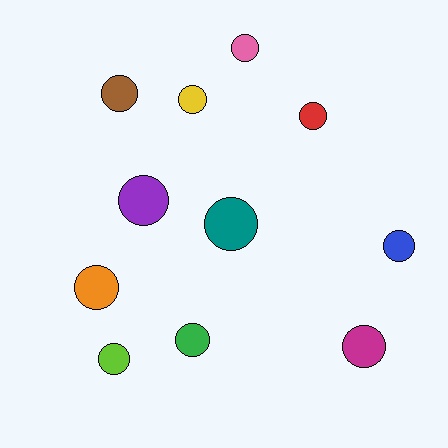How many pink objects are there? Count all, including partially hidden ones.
There is 1 pink object.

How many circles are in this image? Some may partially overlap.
There are 11 circles.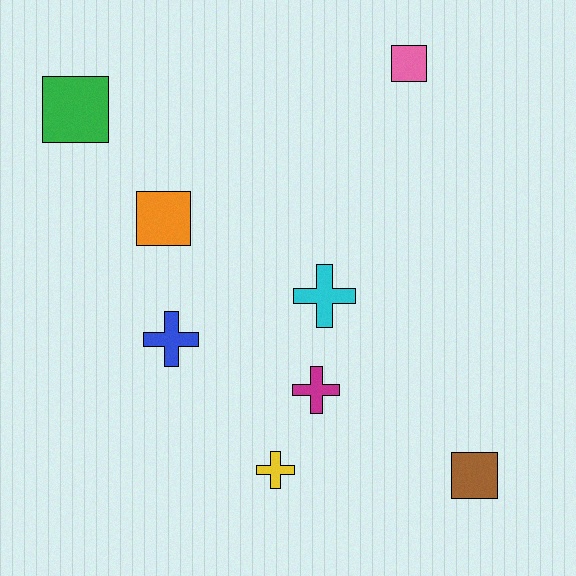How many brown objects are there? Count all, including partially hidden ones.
There is 1 brown object.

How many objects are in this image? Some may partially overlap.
There are 8 objects.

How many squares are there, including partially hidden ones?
There are 4 squares.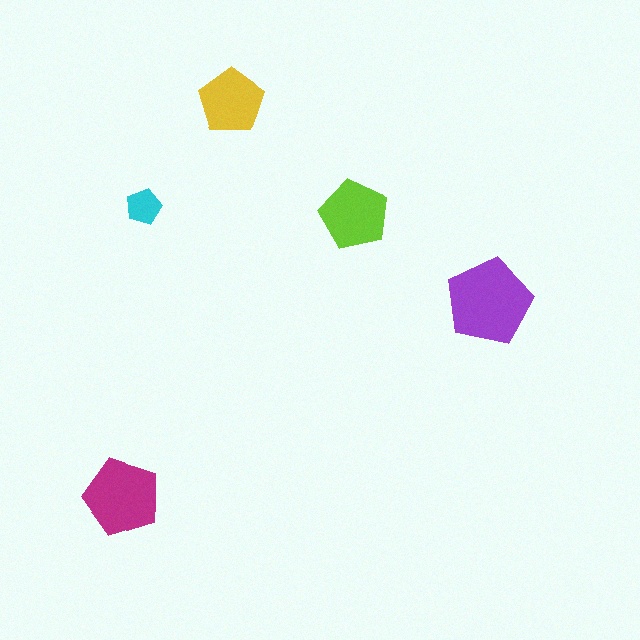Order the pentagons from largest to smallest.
the purple one, the magenta one, the lime one, the yellow one, the cyan one.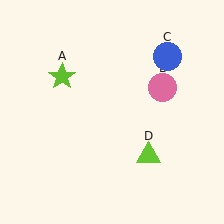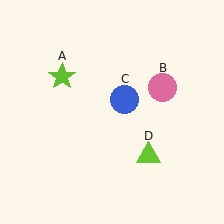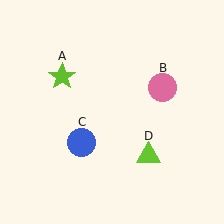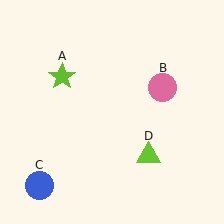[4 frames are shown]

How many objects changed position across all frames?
1 object changed position: blue circle (object C).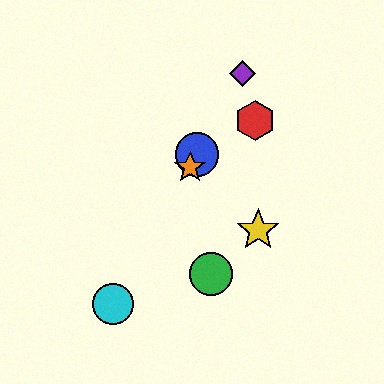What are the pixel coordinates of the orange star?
The orange star is at (190, 167).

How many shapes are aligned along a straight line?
4 shapes (the blue circle, the purple diamond, the orange star, the cyan circle) are aligned along a straight line.